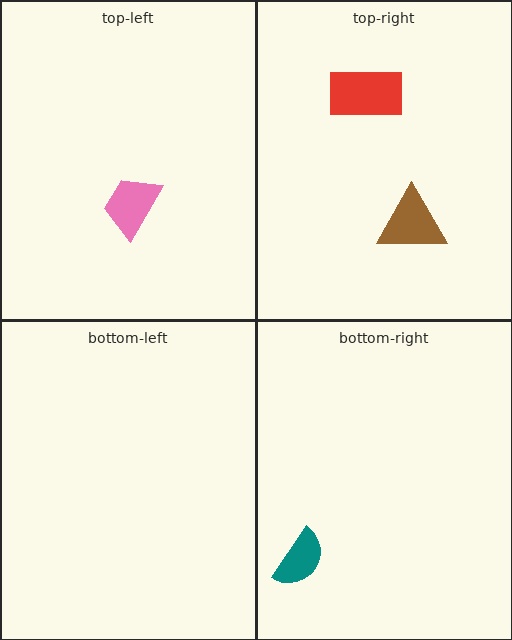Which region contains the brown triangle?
The top-right region.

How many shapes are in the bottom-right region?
1.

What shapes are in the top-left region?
The pink trapezoid.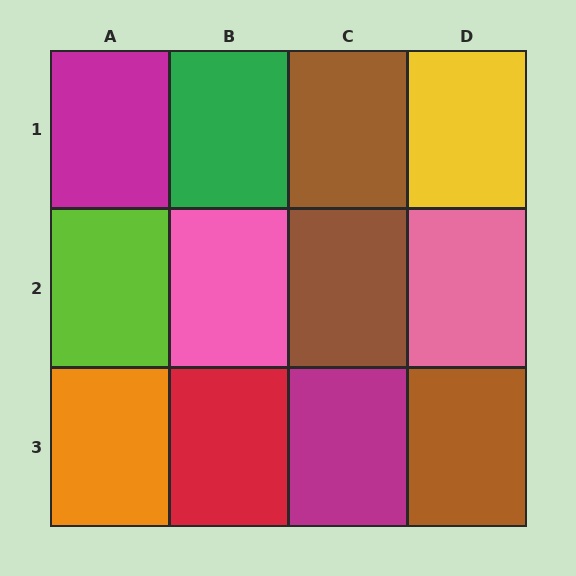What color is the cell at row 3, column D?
Brown.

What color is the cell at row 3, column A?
Orange.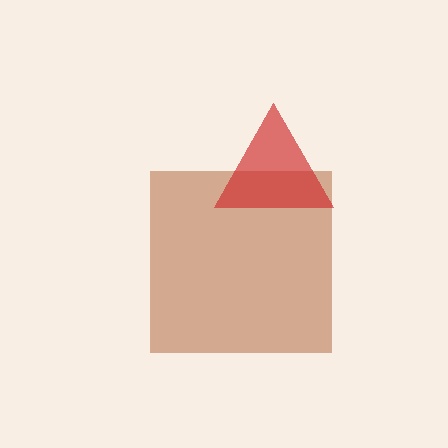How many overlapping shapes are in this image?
There are 2 overlapping shapes in the image.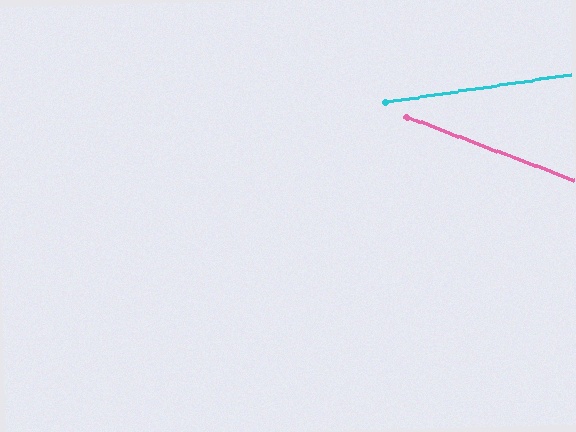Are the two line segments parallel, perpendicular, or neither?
Neither parallel nor perpendicular — they differ by about 29°.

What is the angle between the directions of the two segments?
Approximately 29 degrees.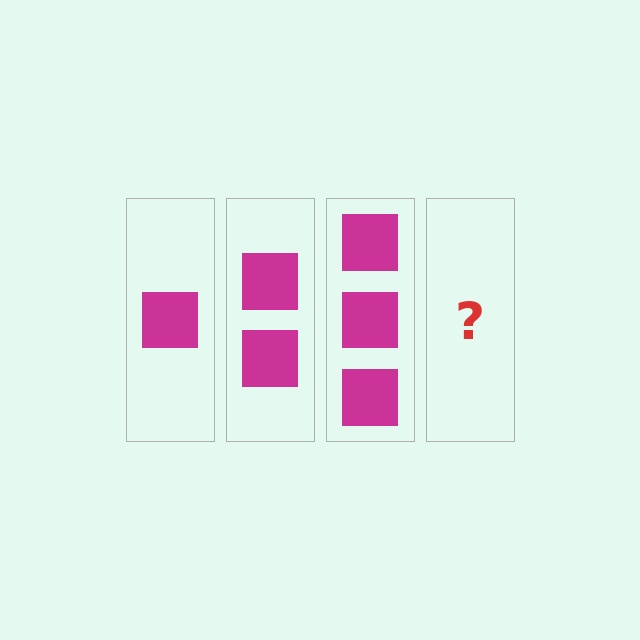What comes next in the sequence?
The next element should be 4 squares.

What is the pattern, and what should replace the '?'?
The pattern is that each step adds one more square. The '?' should be 4 squares.